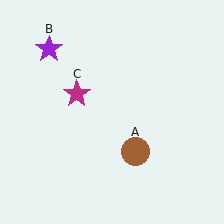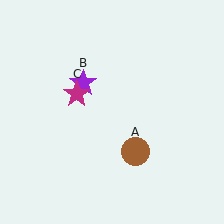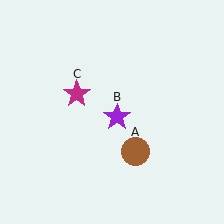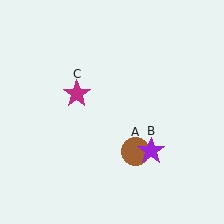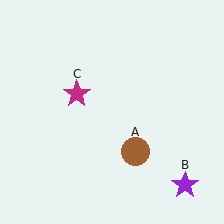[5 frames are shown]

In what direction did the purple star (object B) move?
The purple star (object B) moved down and to the right.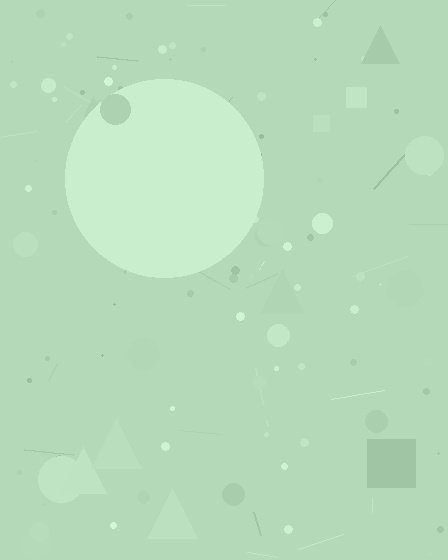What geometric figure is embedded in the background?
A circle is embedded in the background.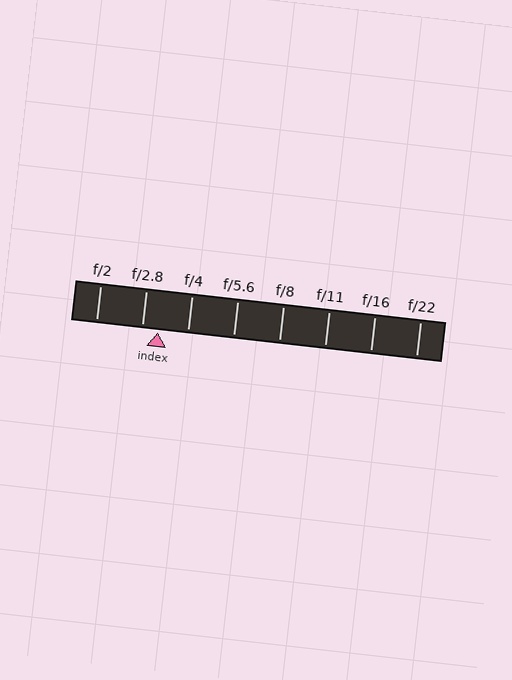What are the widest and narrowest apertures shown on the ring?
The widest aperture shown is f/2 and the narrowest is f/22.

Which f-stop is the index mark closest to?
The index mark is closest to f/2.8.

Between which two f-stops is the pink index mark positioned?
The index mark is between f/2.8 and f/4.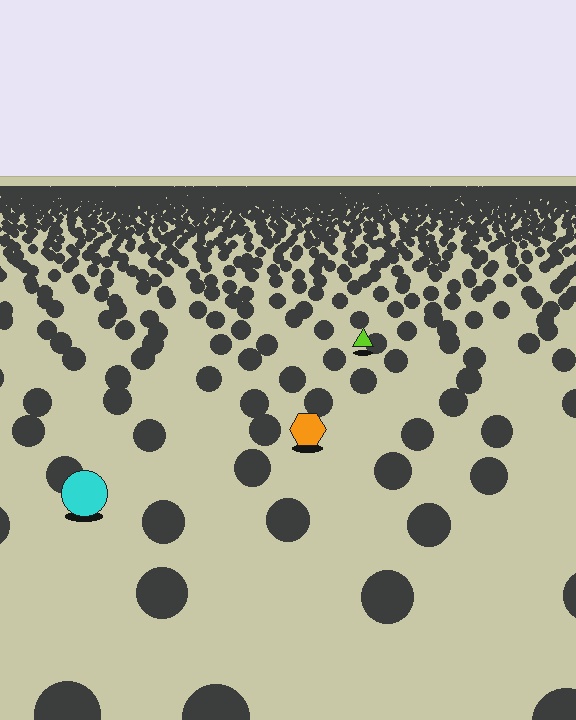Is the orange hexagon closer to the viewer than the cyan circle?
No. The cyan circle is closer — you can tell from the texture gradient: the ground texture is coarser near it.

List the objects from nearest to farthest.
From nearest to farthest: the cyan circle, the orange hexagon, the lime triangle.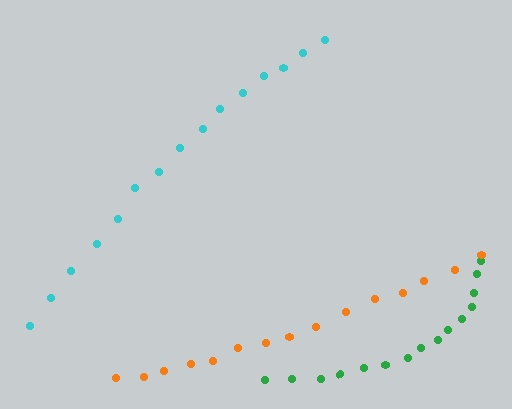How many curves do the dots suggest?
There are 3 distinct paths.